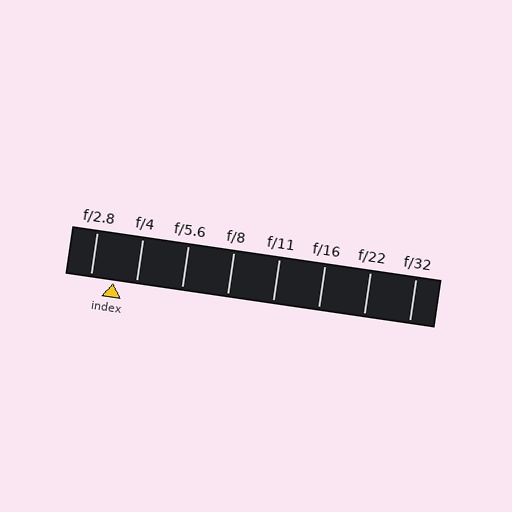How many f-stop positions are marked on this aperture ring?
There are 8 f-stop positions marked.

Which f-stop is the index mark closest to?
The index mark is closest to f/4.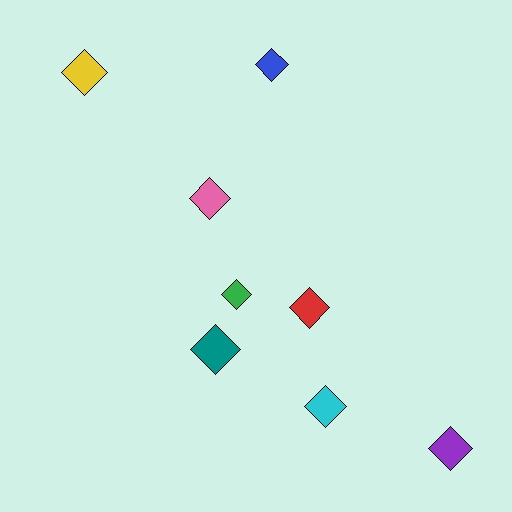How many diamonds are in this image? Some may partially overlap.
There are 8 diamonds.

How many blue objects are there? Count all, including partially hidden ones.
There is 1 blue object.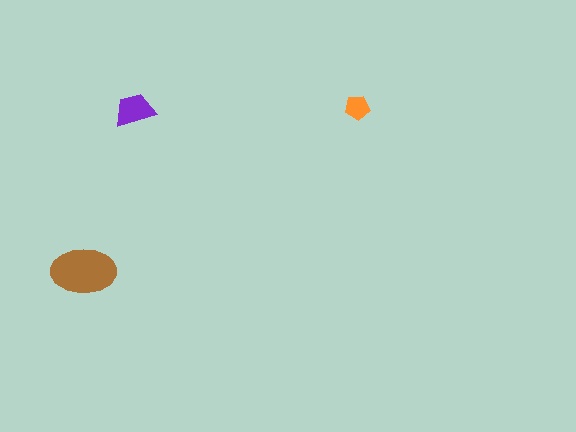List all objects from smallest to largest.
The orange pentagon, the purple trapezoid, the brown ellipse.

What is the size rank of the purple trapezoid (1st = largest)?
2nd.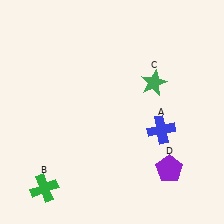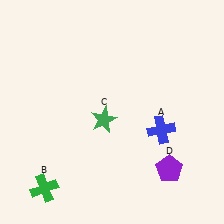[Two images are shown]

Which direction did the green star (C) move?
The green star (C) moved left.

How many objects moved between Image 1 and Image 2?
1 object moved between the two images.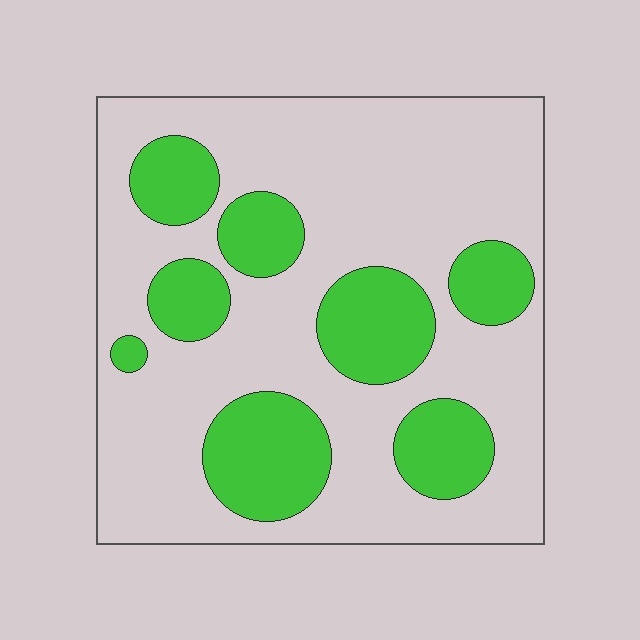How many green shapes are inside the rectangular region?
8.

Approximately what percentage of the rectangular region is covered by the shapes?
Approximately 30%.